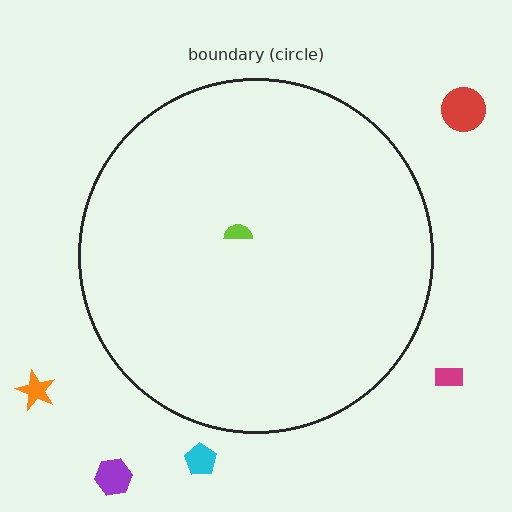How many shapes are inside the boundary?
1 inside, 5 outside.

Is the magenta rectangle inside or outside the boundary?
Outside.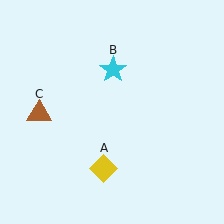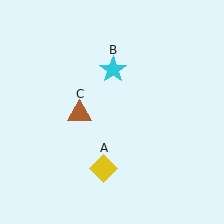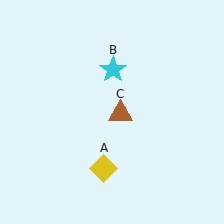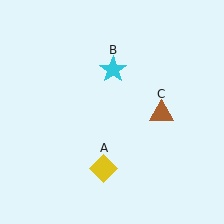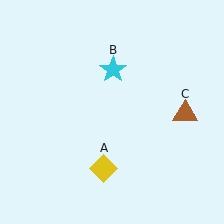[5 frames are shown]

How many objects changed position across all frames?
1 object changed position: brown triangle (object C).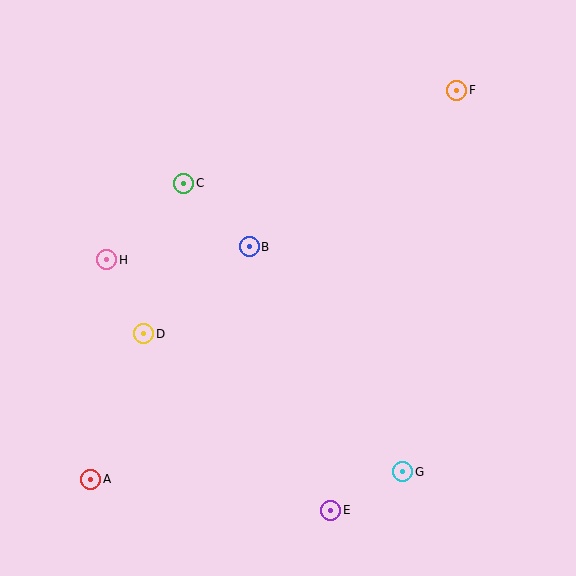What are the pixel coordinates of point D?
Point D is at (144, 334).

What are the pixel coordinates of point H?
Point H is at (107, 260).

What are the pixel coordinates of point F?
Point F is at (457, 90).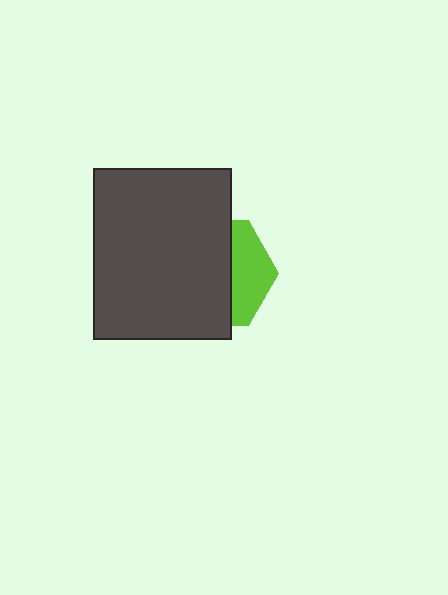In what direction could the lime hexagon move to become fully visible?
The lime hexagon could move right. That would shift it out from behind the dark gray rectangle entirely.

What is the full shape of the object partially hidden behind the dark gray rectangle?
The partially hidden object is a lime hexagon.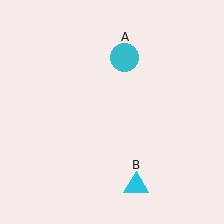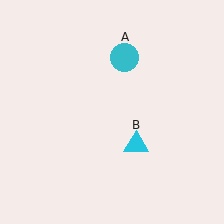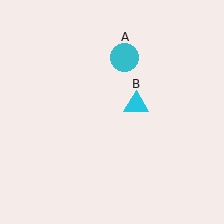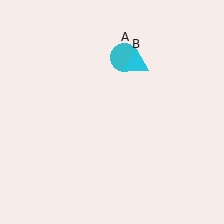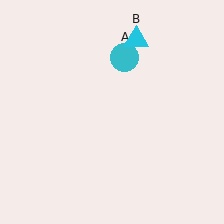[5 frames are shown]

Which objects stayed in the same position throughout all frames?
Cyan circle (object A) remained stationary.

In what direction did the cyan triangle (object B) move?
The cyan triangle (object B) moved up.